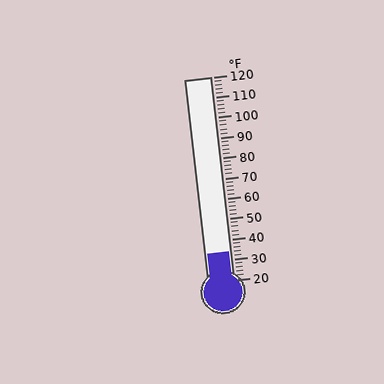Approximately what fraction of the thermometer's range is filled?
The thermometer is filled to approximately 15% of its range.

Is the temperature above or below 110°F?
The temperature is below 110°F.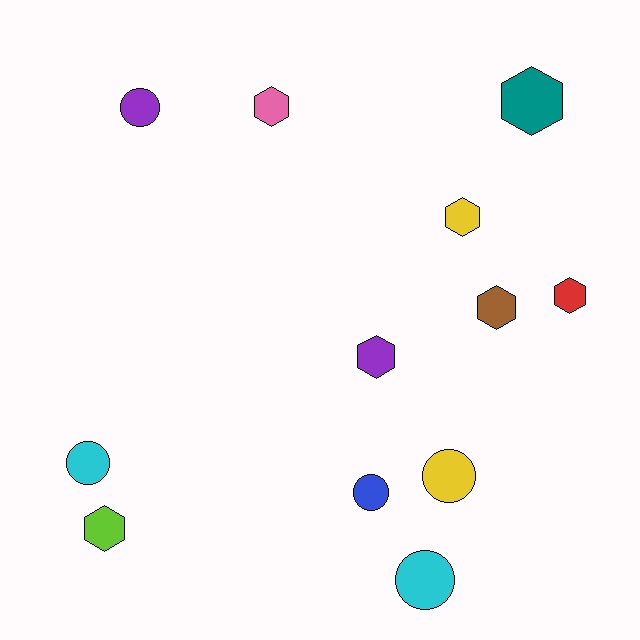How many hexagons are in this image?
There are 7 hexagons.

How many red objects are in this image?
There is 1 red object.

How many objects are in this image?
There are 12 objects.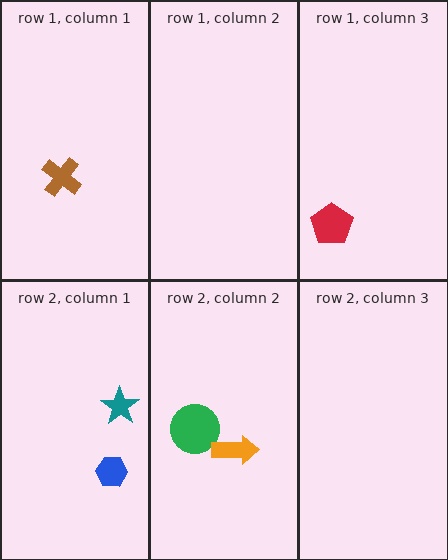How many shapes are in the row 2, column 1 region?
2.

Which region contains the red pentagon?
The row 1, column 3 region.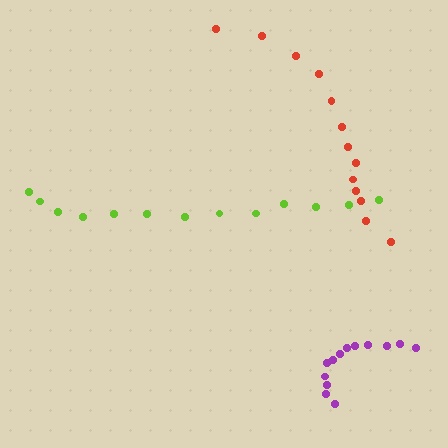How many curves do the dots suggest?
There are 3 distinct paths.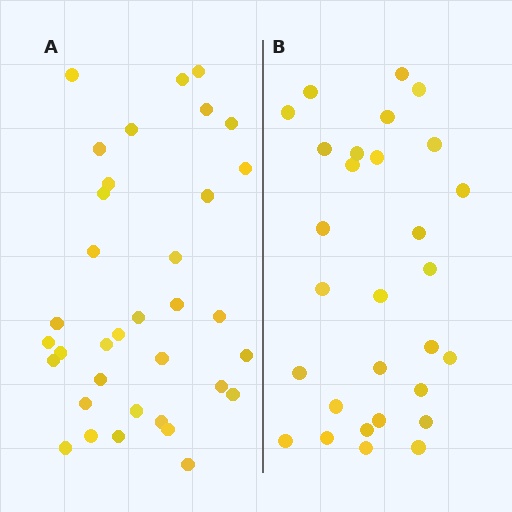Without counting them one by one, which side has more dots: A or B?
Region A (the left region) has more dots.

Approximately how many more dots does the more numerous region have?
Region A has about 6 more dots than region B.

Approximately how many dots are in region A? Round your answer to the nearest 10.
About 40 dots. (The exact count is 35, which rounds to 40.)